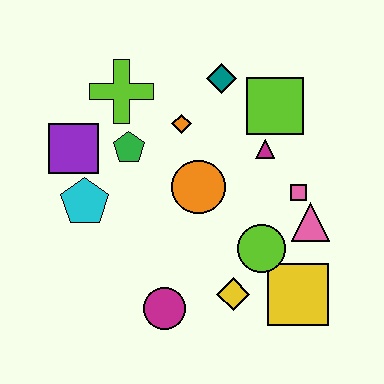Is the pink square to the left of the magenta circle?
No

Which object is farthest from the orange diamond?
The yellow square is farthest from the orange diamond.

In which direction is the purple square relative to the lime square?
The purple square is to the left of the lime square.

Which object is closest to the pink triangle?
The pink square is closest to the pink triangle.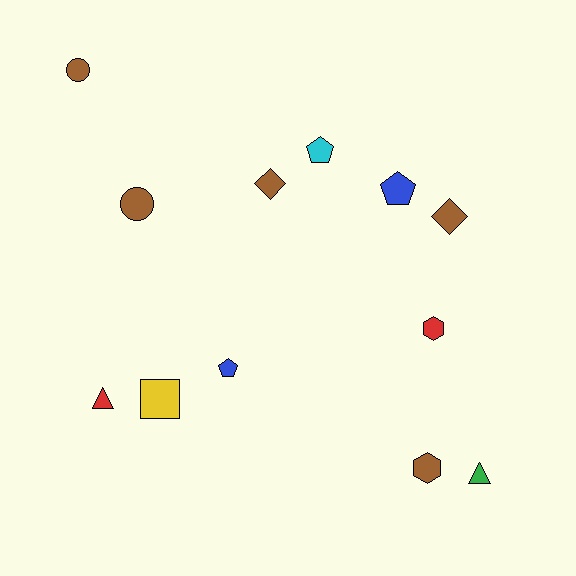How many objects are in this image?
There are 12 objects.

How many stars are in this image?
There are no stars.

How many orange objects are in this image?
There are no orange objects.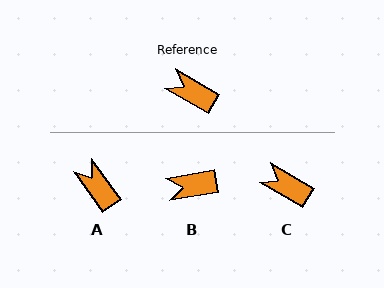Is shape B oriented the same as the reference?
No, it is off by about 40 degrees.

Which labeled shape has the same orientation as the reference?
C.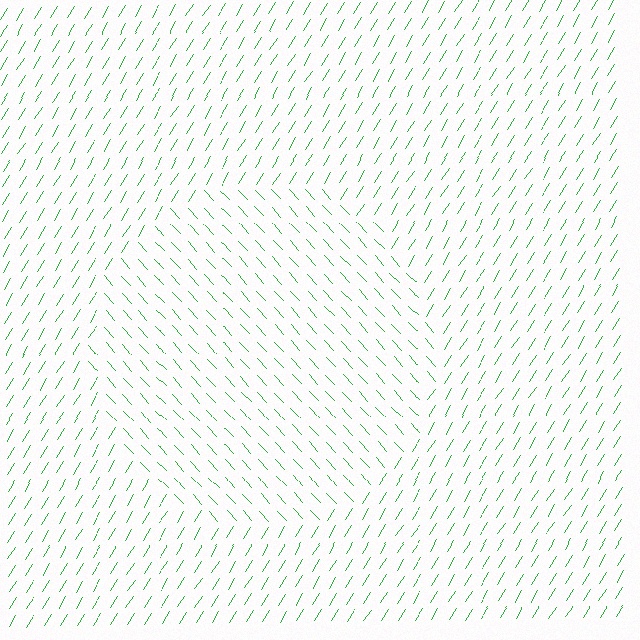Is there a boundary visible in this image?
Yes, there is a texture boundary formed by a change in line orientation.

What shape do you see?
I see a circle.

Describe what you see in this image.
The image is filled with small green line segments. A circle region in the image has lines oriented differently from the surrounding lines, creating a visible texture boundary.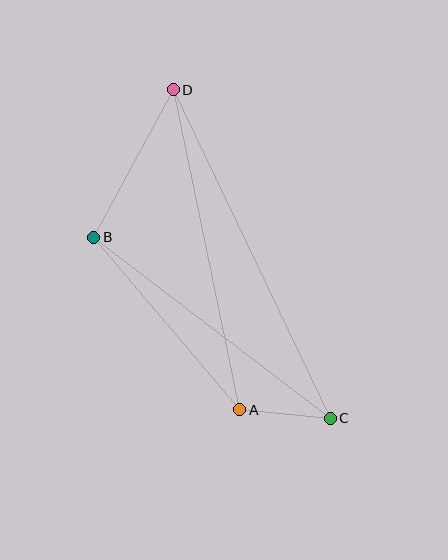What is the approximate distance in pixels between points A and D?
The distance between A and D is approximately 327 pixels.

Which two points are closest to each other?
Points A and C are closest to each other.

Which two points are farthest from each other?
Points C and D are farthest from each other.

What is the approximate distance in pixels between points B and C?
The distance between B and C is approximately 298 pixels.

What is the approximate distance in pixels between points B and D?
The distance between B and D is approximately 168 pixels.